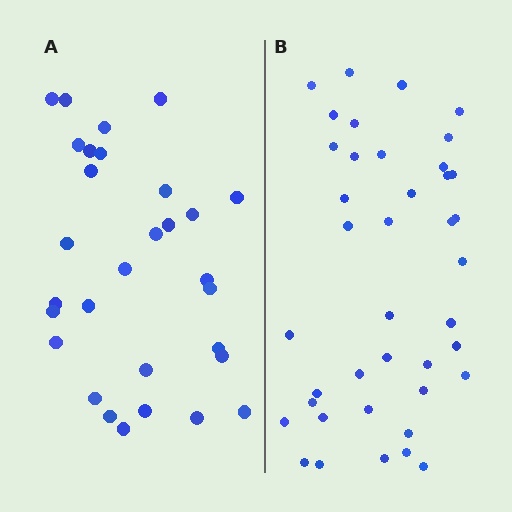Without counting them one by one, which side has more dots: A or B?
Region B (the right region) has more dots.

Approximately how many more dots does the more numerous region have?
Region B has roughly 10 or so more dots than region A.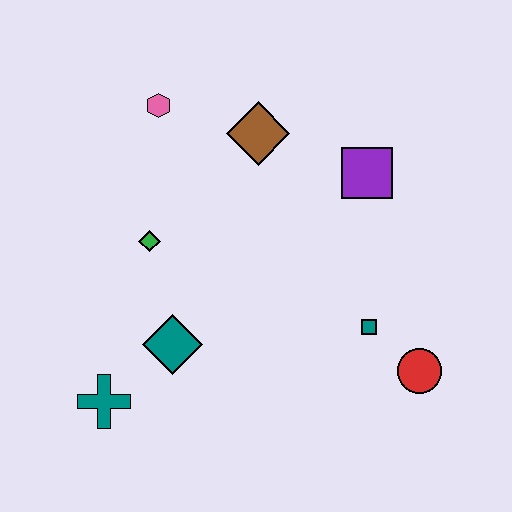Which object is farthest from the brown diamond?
The teal cross is farthest from the brown diamond.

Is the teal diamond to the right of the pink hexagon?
Yes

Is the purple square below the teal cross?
No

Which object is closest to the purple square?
The brown diamond is closest to the purple square.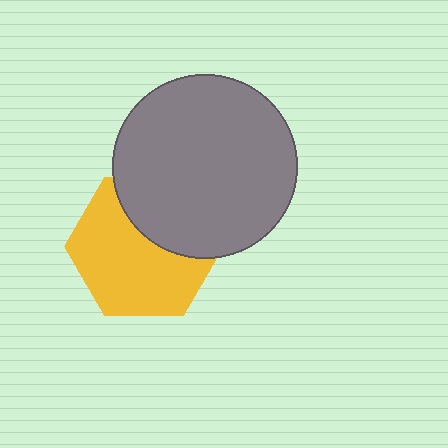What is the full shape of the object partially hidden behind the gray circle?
The partially hidden object is a yellow hexagon.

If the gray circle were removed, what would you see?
You would see the complete yellow hexagon.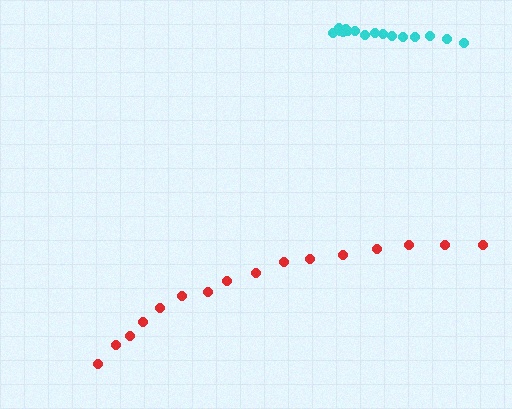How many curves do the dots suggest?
There are 2 distinct paths.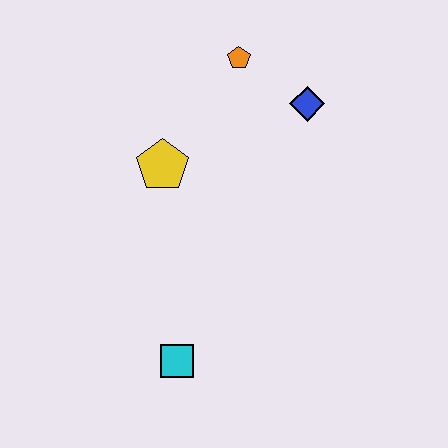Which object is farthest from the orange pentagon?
The cyan square is farthest from the orange pentagon.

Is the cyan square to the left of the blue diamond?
Yes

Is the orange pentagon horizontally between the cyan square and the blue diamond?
Yes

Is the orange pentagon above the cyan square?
Yes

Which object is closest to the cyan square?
The yellow pentagon is closest to the cyan square.